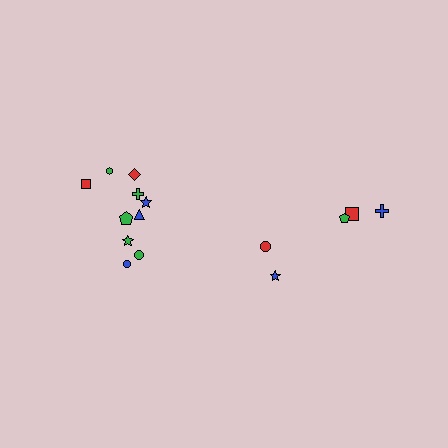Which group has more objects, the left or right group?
The left group.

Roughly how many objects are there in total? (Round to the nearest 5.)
Roughly 15 objects in total.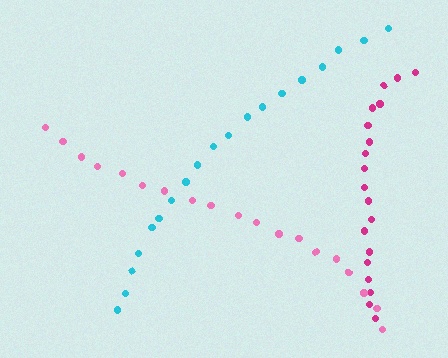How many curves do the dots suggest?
There are 3 distinct paths.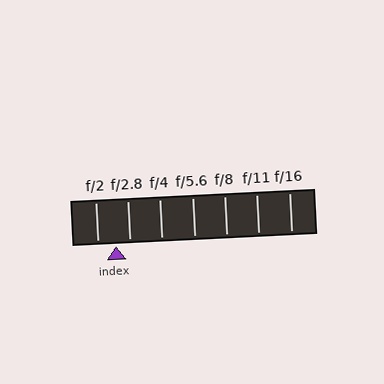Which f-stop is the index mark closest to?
The index mark is closest to f/2.8.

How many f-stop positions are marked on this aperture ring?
There are 7 f-stop positions marked.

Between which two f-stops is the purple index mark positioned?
The index mark is between f/2 and f/2.8.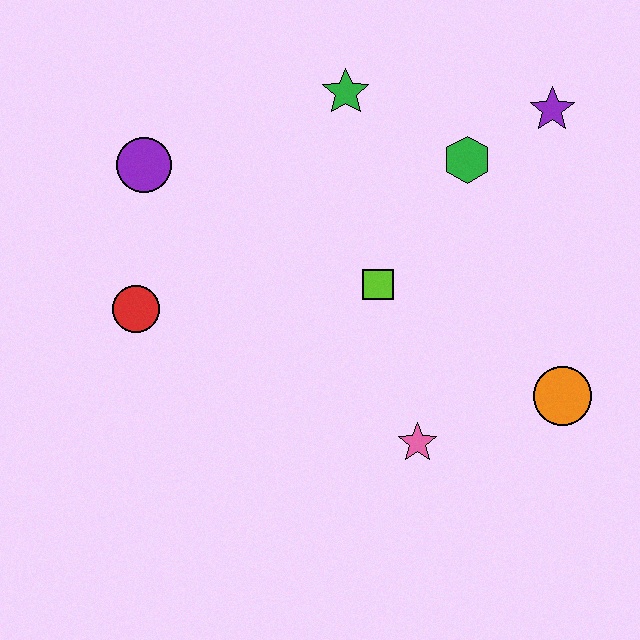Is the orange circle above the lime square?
No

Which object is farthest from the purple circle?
The orange circle is farthest from the purple circle.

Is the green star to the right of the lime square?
No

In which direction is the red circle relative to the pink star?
The red circle is to the left of the pink star.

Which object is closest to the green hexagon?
The purple star is closest to the green hexagon.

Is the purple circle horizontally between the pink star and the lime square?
No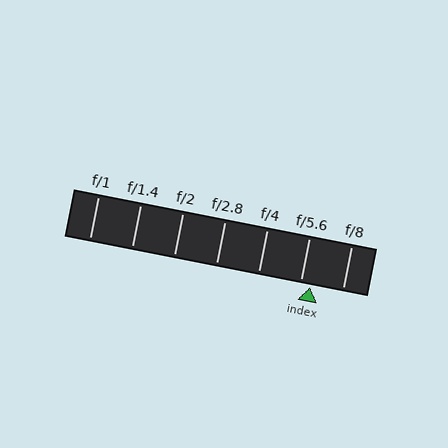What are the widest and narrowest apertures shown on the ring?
The widest aperture shown is f/1 and the narrowest is f/8.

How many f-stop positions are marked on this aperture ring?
There are 7 f-stop positions marked.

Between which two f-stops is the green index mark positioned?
The index mark is between f/5.6 and f/8.